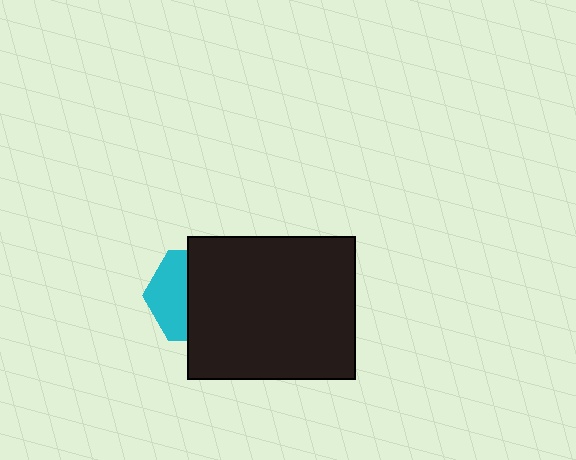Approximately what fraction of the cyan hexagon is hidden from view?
Roughly 59% of the cyan hexagon is hidden behind the black rectangle.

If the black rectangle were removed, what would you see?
You would see the complete cyan hexagon.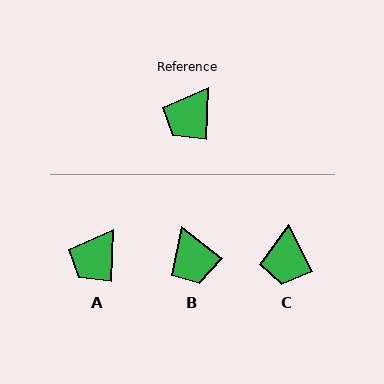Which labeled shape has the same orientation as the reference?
A.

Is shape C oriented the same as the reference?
No, it is off by about 30 degrees.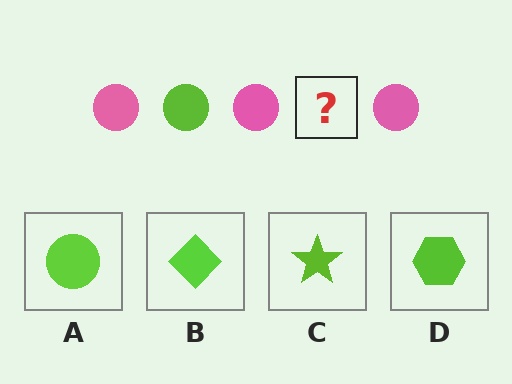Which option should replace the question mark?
Option A.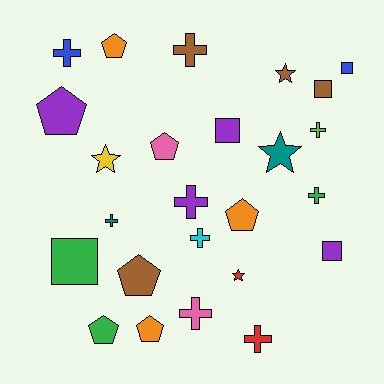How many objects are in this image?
There are 25 objects.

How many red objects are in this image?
There are 2 red objects.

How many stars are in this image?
There are 4 stars.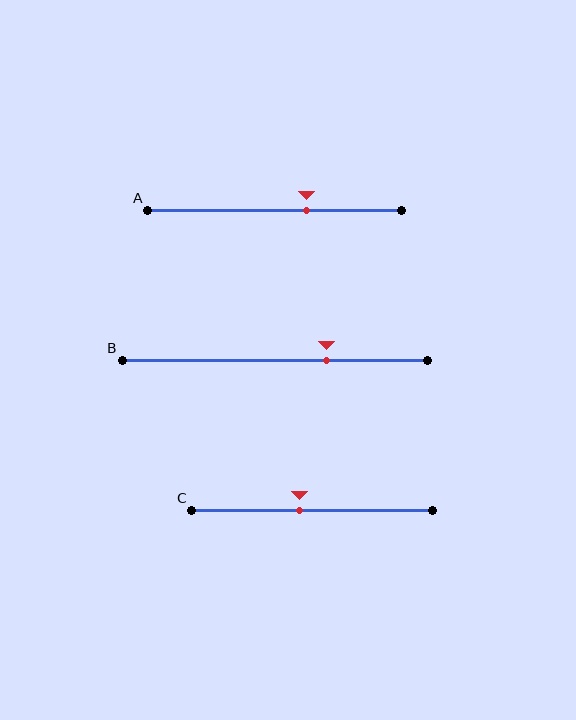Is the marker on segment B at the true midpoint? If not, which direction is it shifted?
No, the marker on segment B is shifted to the right by about 17% of the segment length.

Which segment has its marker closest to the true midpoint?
Segment C has its marker closest to the true midpoint.